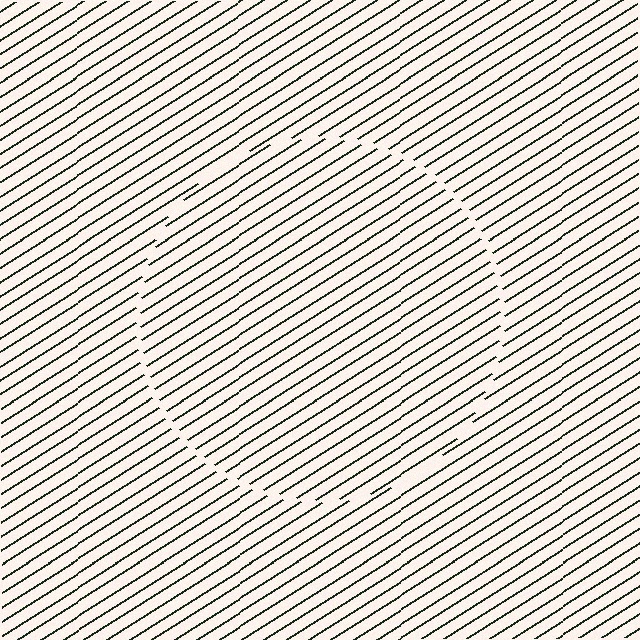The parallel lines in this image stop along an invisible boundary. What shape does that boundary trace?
An illusory circle. The interior of the shape contains the same grating, shifted by half a period — the contour is defined by the phase discontinuity where line-ends from the inner and outer gratings abut.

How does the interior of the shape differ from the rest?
The interior of the shape contains the same grating, shifted by half a period — the contour is defined by the phase discontinuity where line-ends from the inner and outer gratings abut.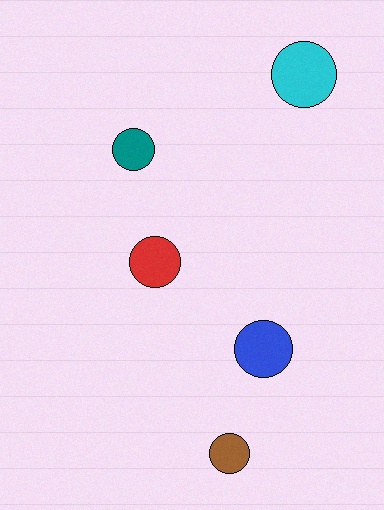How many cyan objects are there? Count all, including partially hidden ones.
There is 1 cyan object.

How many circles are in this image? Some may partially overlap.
There are 5 circles.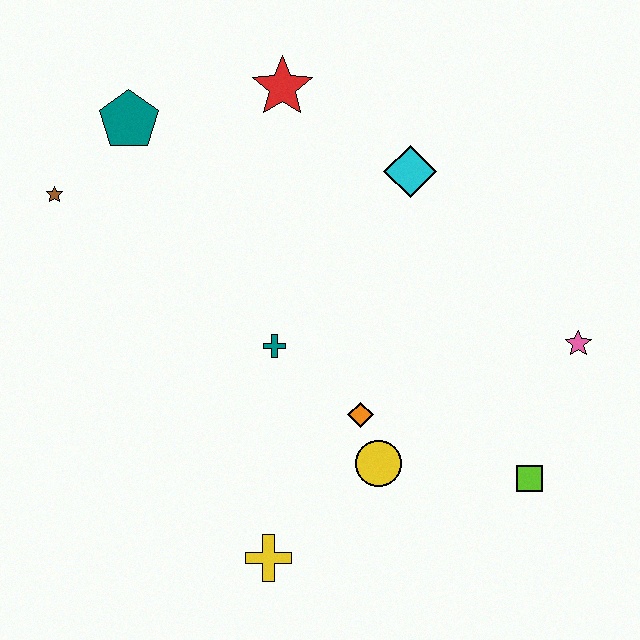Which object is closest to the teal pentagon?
The brown star is closest to the teal pentagon.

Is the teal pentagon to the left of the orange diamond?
Yes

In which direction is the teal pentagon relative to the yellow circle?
The teal pentagon is above the yellow circle.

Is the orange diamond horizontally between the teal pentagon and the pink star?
Yes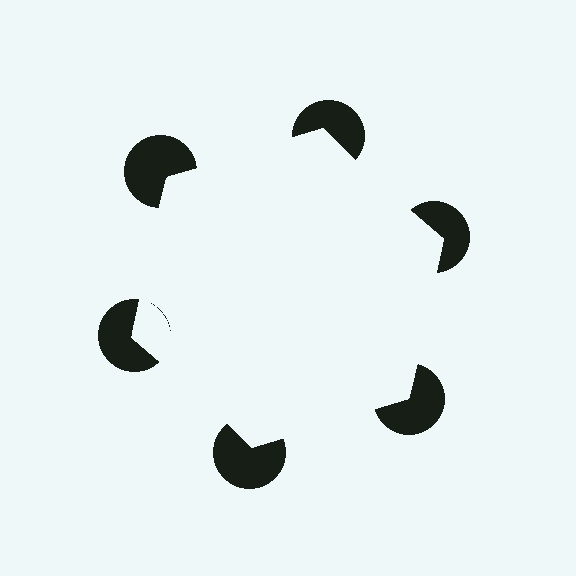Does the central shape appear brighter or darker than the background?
It typically appears slightly brighter than the background, even though no actual brightness change is drawn.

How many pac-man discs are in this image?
There are 6 — one at each vertex of the illusory hexagon.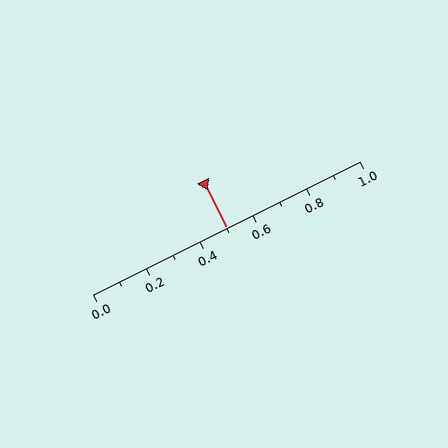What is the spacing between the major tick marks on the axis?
The major ticks are spaced 0.2 apart.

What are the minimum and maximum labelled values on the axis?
The axis runs from 0.0 to 1.0.